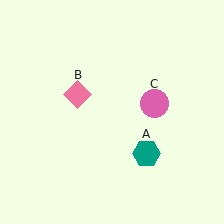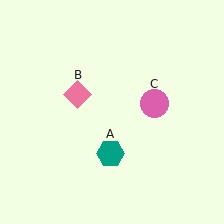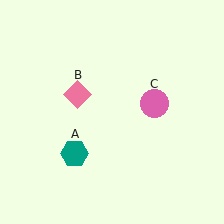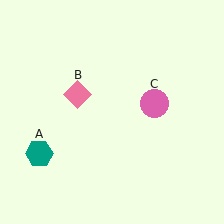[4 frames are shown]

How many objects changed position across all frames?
1 object changed position: teal hexagon (object A).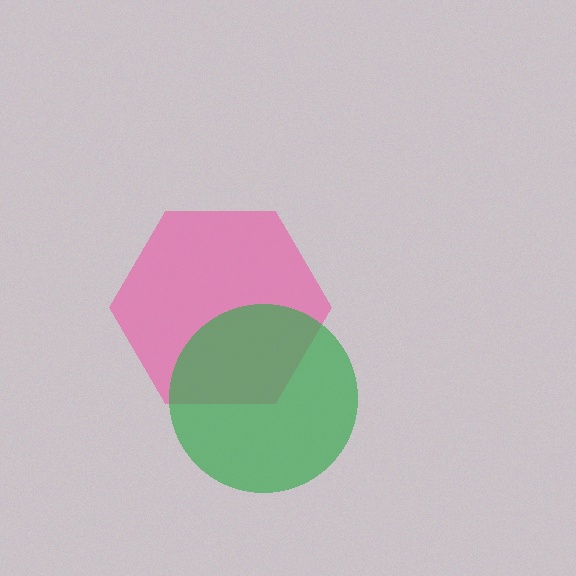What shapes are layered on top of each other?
The layered shapes are: a pink hexagon, a green circle.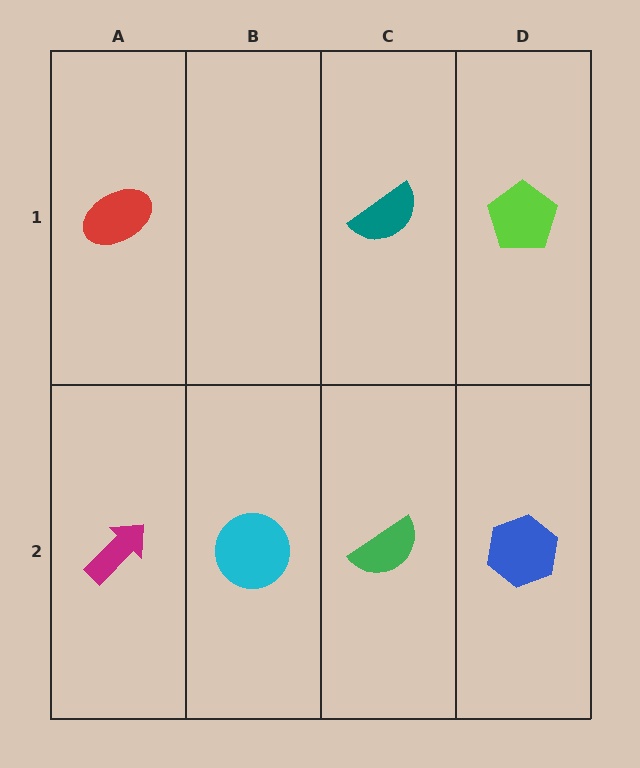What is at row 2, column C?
A green semicircle.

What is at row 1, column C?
A teal semicircle.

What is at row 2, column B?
A cyan circle.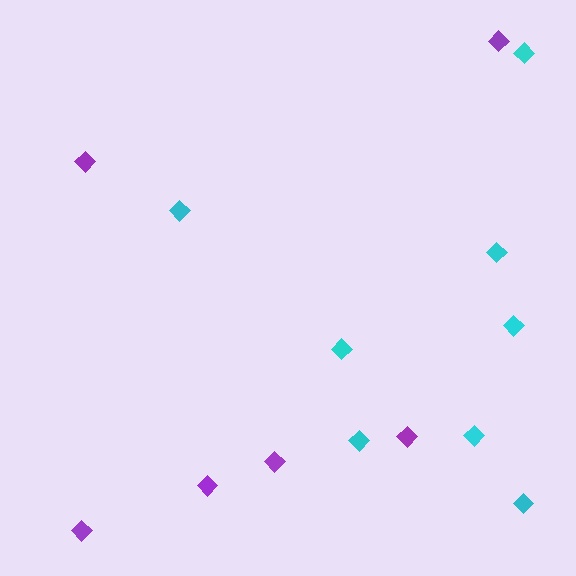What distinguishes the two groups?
There are 2 groups: one group of cyan diamonds (8) and one group of purple diamonds (6).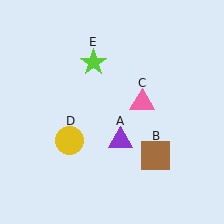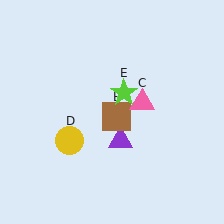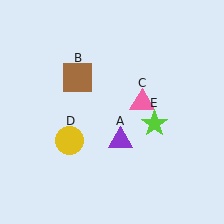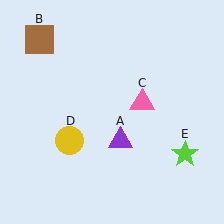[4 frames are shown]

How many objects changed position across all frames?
2 objects changed position: brown square (object B), lime star (object E).